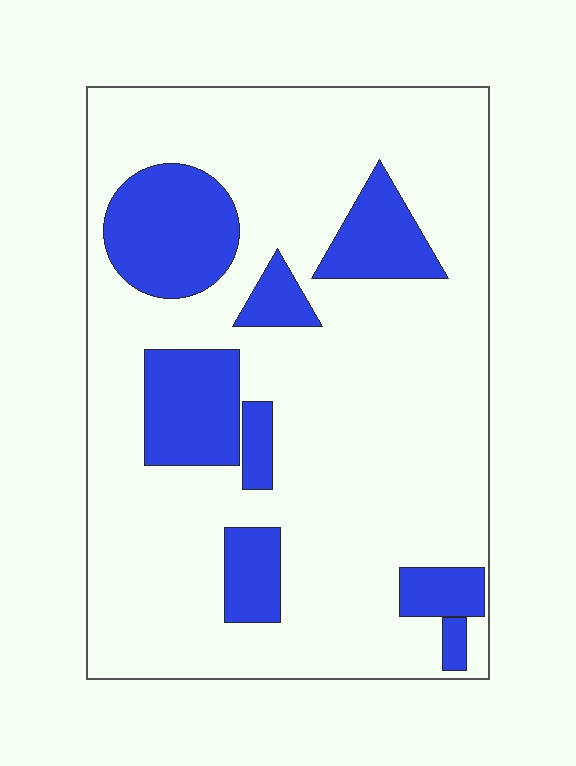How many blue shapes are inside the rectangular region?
8.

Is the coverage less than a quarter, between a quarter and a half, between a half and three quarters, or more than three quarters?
Less than a quarter.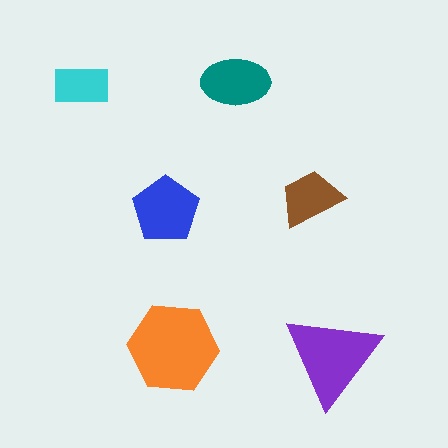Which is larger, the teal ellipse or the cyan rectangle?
The teal ellipse.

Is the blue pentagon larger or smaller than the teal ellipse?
Larger.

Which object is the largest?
The orange hexagon.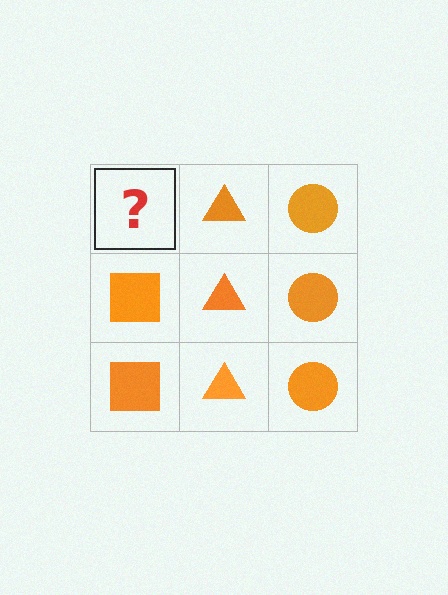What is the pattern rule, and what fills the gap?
The rule is that each column has a consistent shape. The gap should be filled with an orange square.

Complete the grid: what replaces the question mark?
The question mark should be replaced with an orange square.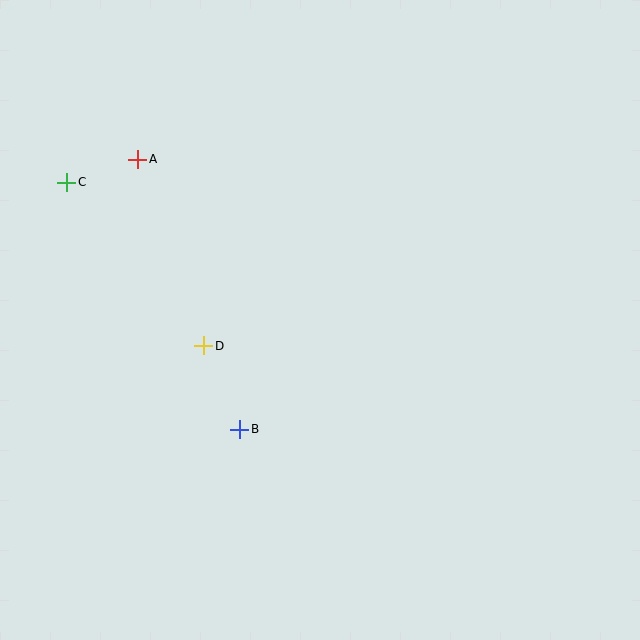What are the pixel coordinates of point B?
Point B is at (240, 429).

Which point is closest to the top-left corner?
Point C is closest to the top-left corner.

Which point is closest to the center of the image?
Point D at (204, 346) is closest to the center.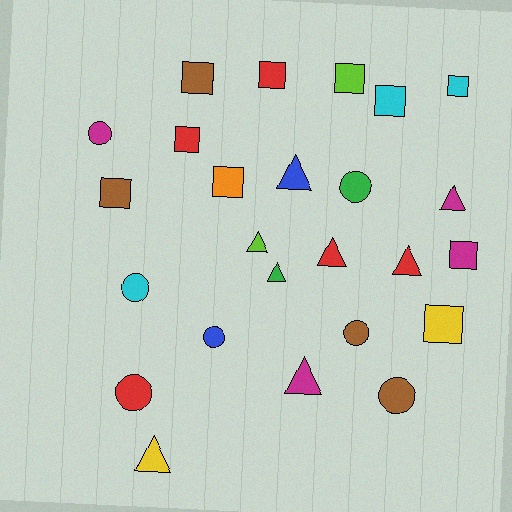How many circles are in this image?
There are 7 circles.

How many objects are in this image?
There are 25 objects.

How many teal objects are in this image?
There are no teal objects.